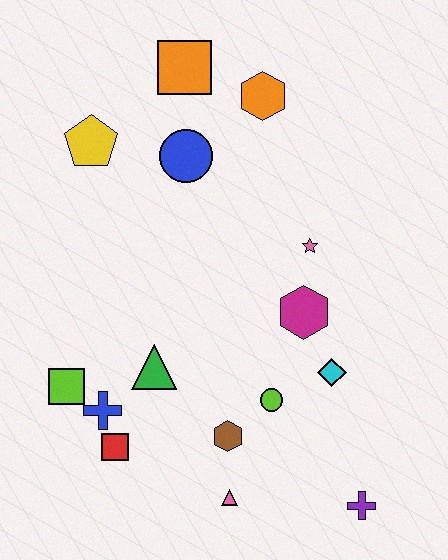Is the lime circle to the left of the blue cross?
No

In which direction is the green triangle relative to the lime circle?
The green triangle is to the left of the lime circle.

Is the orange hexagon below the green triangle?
No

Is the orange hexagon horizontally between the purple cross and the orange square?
Yes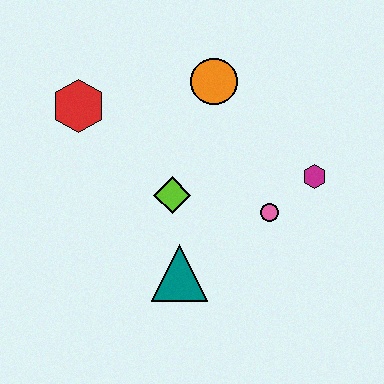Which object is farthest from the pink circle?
The red hexagon is farthest from the pink circle.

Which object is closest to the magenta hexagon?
The pink circle is closest to the magenta hexagon.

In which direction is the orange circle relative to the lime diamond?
The orange circle is above the lime diamond.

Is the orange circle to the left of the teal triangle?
No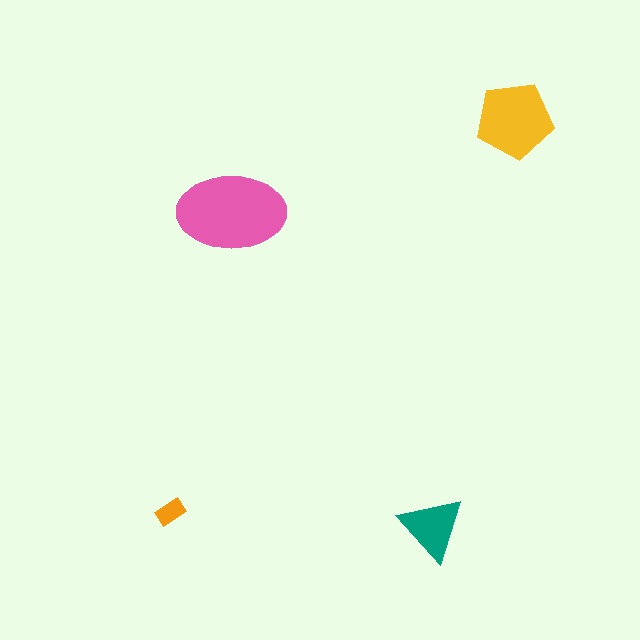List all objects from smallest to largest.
The orange rectangle, the teal triangle, the yellow pentagon, the pink ellipse.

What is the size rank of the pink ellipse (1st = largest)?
1st.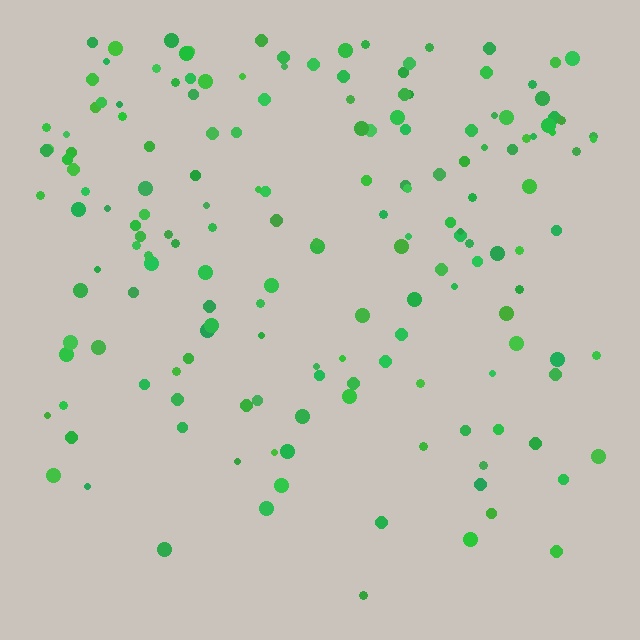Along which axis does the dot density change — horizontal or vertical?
Vertical.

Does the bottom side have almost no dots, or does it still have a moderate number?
Still a moderate number, just noticeably fewer than the top.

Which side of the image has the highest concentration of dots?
The top.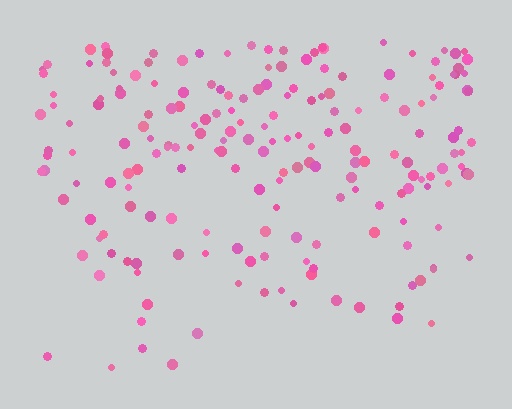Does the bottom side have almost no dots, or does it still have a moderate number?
Still a moderate number, just noticeably fewer than the top.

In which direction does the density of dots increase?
From bottom to top, with the top side densest.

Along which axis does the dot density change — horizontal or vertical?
Vertical.